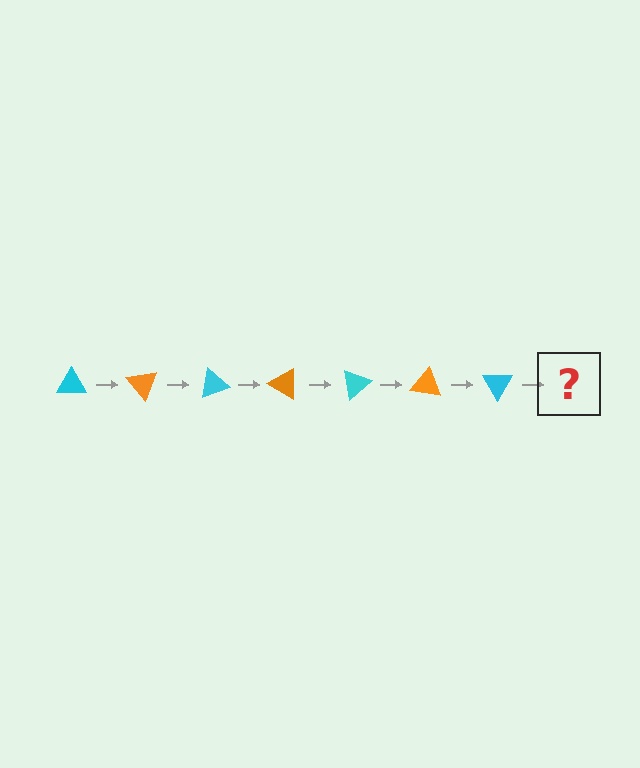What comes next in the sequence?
The next element should be an orange triangle, rotated 350 degrees from the start.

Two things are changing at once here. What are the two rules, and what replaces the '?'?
The two rules are that it rotates 50 degrees each step and the color cycles through cyan and orange. The '?' should be an orange triangle, rotated 350 degrees from the start.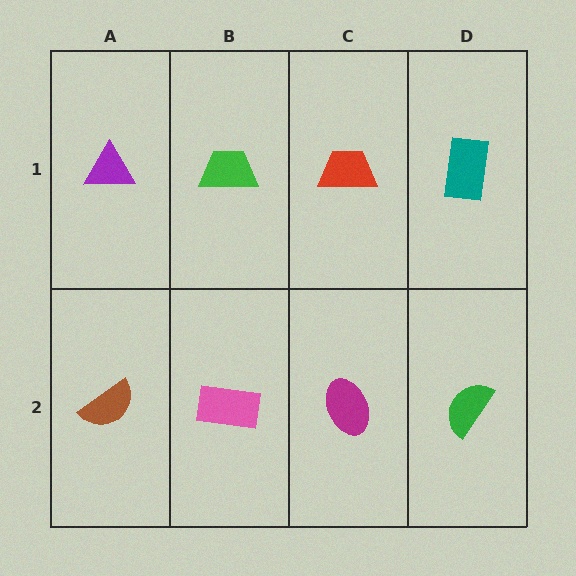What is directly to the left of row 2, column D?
A magenta ellipse.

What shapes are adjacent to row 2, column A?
A purple triangle (row 1, column A), a pink rectangle (row 2, column B).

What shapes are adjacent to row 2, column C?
A red trapezoid (row 1, column C), a pink rectangle (row 2, column B), a green semicircle (row 2, column D).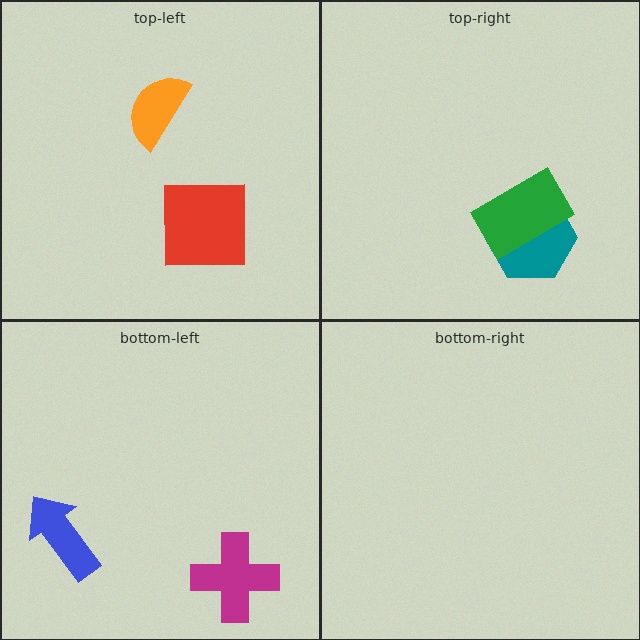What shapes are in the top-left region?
The red square, the orange semicircle.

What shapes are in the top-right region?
The teal hexagon, the green rectangle.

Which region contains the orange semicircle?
The top-left region.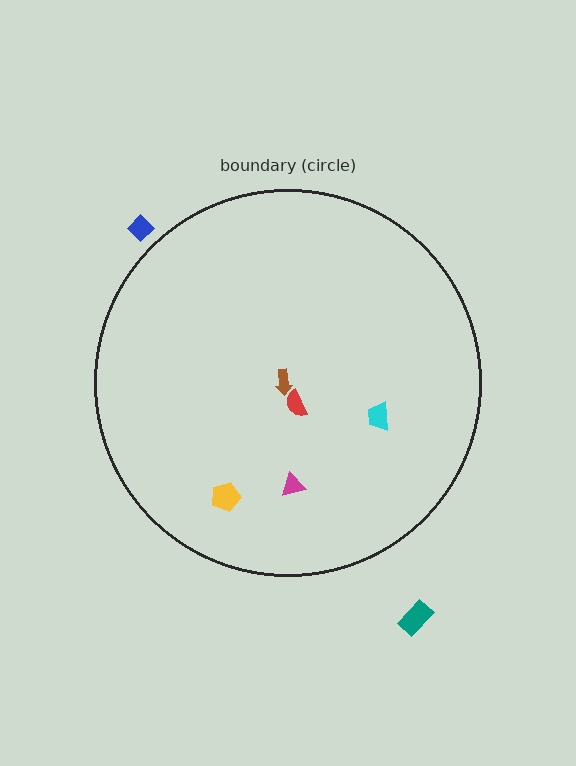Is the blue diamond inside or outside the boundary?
Outside.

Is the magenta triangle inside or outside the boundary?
Inside.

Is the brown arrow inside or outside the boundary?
Inside.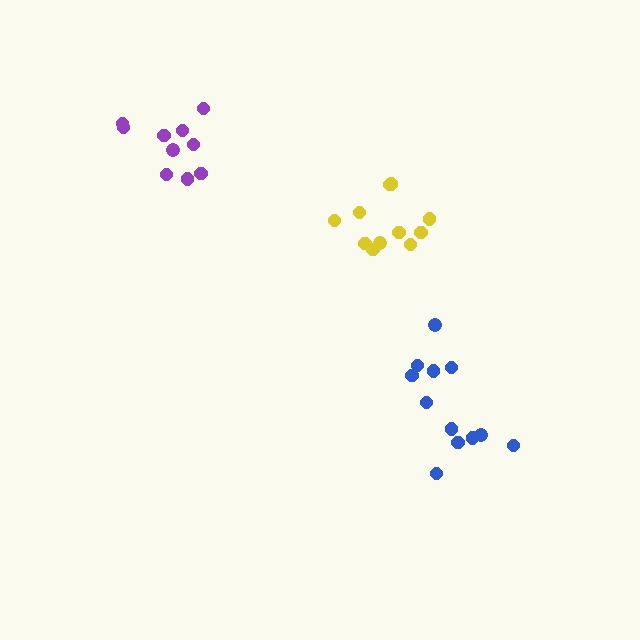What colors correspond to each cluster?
The clusters are colored: purple, yellow, blue.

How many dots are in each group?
Group 1: 10 dots, Group 2: 11 dots, Group 3: 12 dots (33 total).